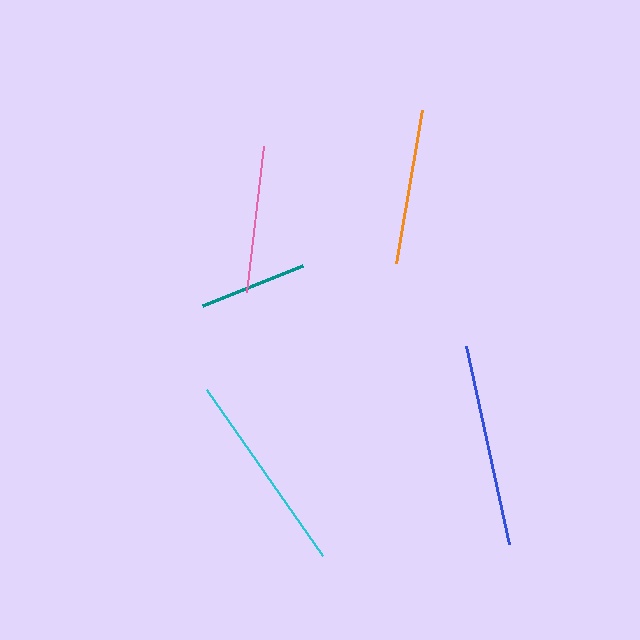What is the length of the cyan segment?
The cyan segment is approximately 202 pixels long.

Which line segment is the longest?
The blue line is the longest at approximately 203 pixels.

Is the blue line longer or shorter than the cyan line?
The blue line is longer than the cyan line.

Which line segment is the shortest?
The teal line is the shortest at approximately 107 pixels.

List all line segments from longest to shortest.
From longest to shortest: blue, cyan, orange, pink, teal.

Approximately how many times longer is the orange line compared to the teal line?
The orange line is approximately 1.4 times the length of the teal line.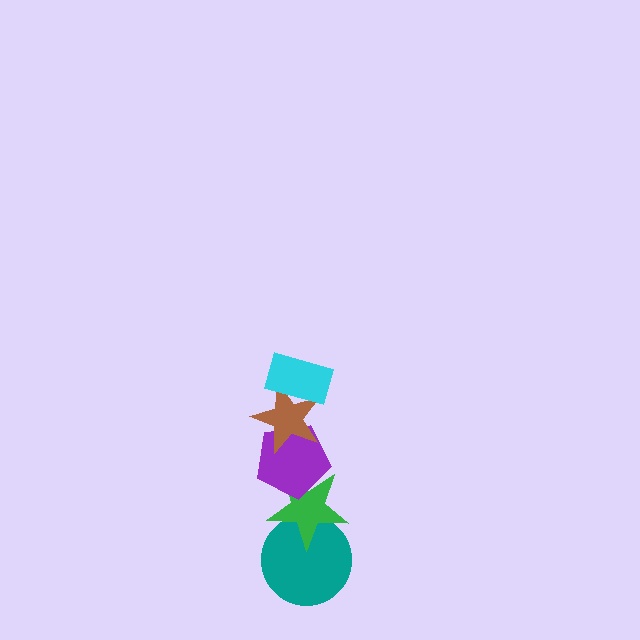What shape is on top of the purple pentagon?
The brown star is on top of the purple pentagon.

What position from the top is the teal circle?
The teal circle is 5th from the top.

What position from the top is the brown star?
The brown star is 2nd from the top.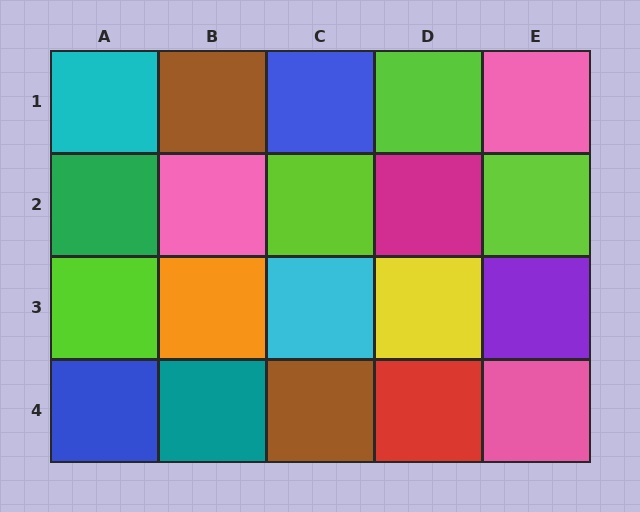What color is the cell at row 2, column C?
Lime.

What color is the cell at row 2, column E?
Lime.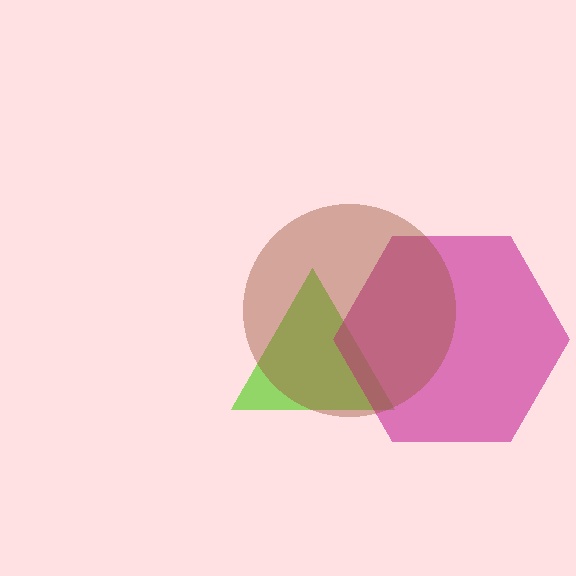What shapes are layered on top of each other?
The layered shapes are: a lime triangle, a magenta hexagon, a brown circle.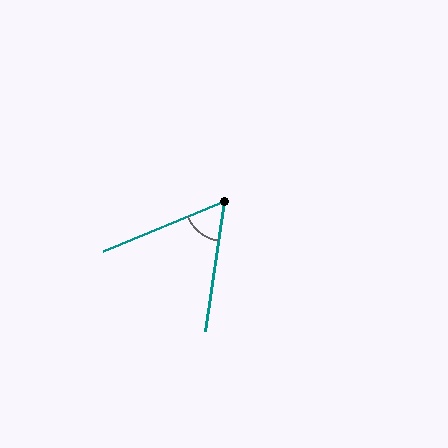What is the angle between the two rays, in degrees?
Approximately 59 degrees.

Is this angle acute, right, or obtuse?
It is acute.